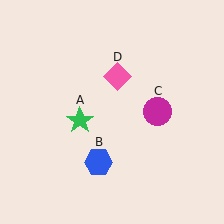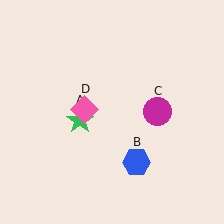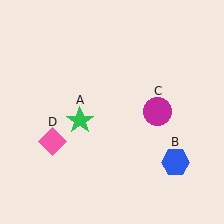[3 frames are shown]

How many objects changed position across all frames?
2 objects changed position: blue hexagon (object B), pink diamond (object D).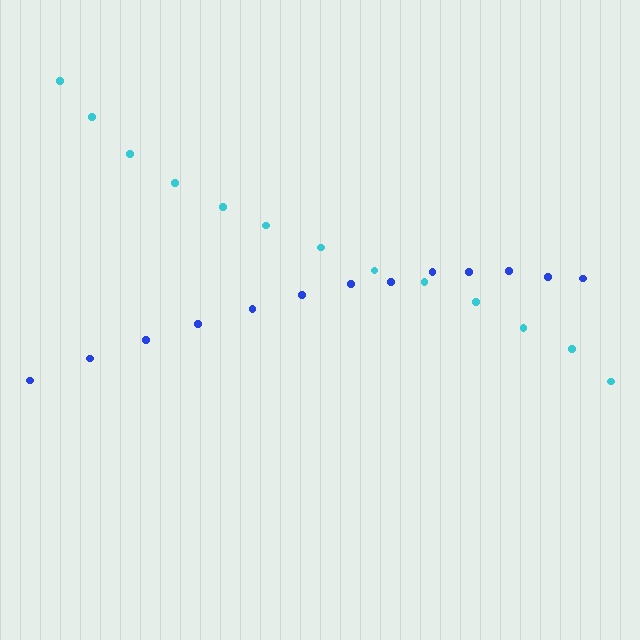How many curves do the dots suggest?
There are 2 distinct paths.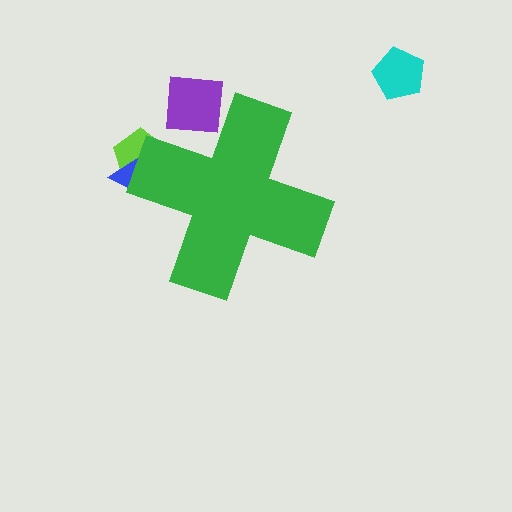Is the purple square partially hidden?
Yes, the purple square is partially hidden behind the green cross.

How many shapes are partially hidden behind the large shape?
3 shapes are partially hidden.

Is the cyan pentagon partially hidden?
No, the cyan pentagon is fully visible.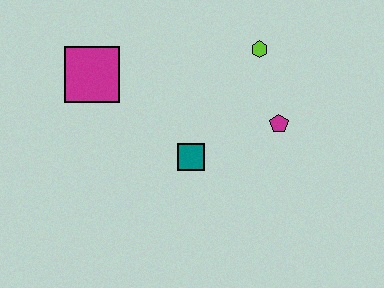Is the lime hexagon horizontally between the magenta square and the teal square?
No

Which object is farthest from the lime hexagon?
The magenta square is farthest from the lime hexagon.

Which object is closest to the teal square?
The magenta pentagon is closest to the teal square.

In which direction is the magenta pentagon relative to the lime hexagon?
The magenta pentagon is below the lime hexagon.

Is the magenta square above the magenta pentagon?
Yes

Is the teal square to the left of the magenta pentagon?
Yes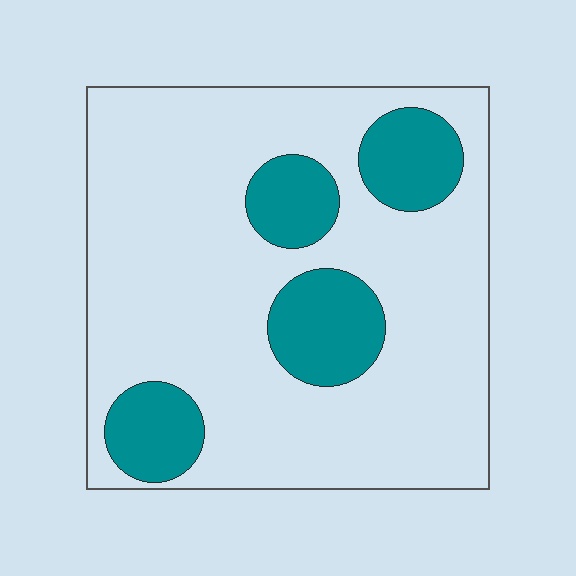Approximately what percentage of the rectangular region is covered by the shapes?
Approximately 20%.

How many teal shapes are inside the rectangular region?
4.